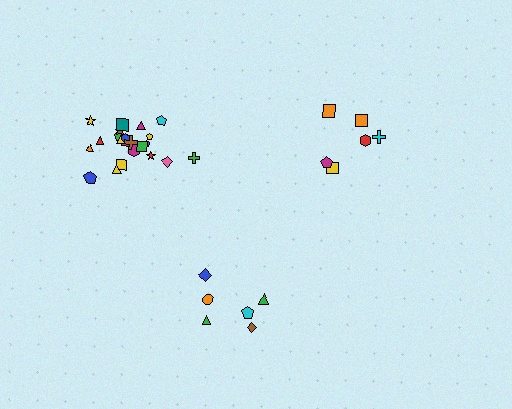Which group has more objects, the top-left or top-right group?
The top-left group.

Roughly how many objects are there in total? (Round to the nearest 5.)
Roughly 35 objects in total.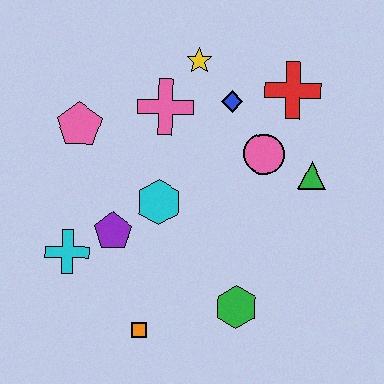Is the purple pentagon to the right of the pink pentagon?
Yes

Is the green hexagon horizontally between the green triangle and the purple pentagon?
Yes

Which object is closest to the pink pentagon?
The pink cross is closest to the pink pentagon.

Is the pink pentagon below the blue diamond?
Yes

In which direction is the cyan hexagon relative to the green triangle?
The cyan hexagon is to the left of the green triangle.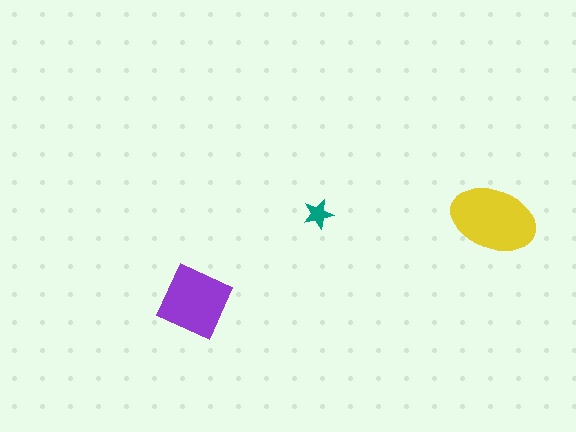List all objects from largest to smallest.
The yellow ellipse, the purple diamond, the teal star.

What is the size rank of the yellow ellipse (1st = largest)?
1st.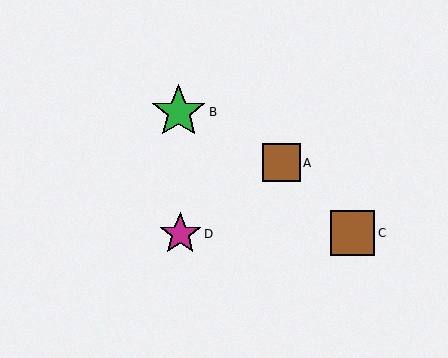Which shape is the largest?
The green star (labeled B) is the largest.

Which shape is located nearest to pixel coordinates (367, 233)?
The brown square (labeled C) at (353, 233) is nearest to that location.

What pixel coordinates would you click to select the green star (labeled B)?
Click at (179, 112) to select the green star B.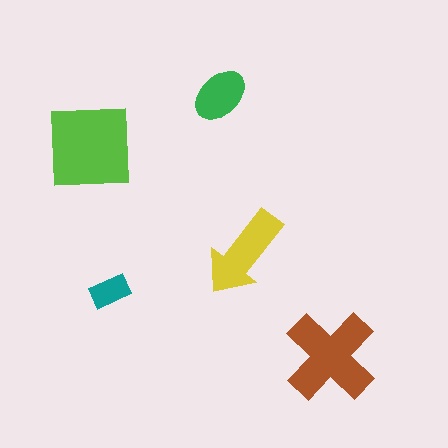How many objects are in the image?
There are 5 objects in the image.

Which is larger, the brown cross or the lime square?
The lime square.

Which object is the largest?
The lime square.